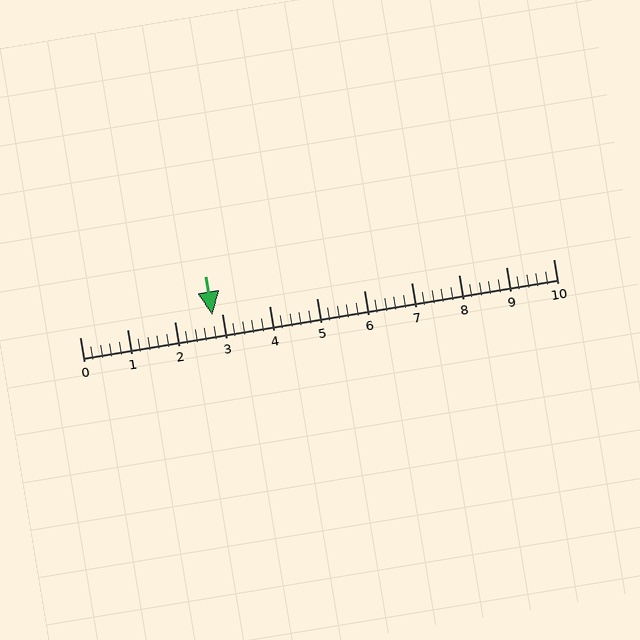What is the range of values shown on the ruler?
The ruler shows values from 0 to 10.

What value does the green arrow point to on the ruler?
The green arrow points to approximately 2.8.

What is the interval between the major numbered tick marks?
The major tick marks are spaced 1 units apart.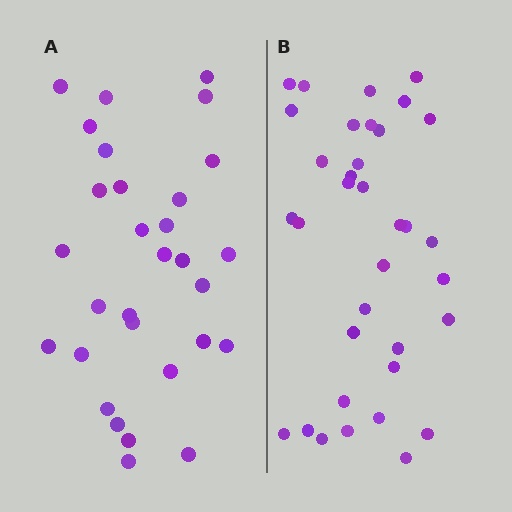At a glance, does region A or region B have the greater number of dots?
Region B (the right region) has more dots.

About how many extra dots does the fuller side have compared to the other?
Region B has about 5 more dots than region A.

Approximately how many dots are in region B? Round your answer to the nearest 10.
About 40 dots. (The exact count is 35, which rounds to 40.)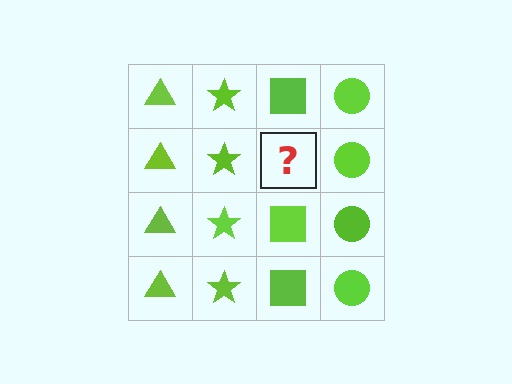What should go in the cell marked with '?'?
The missing cell should contain a lime square.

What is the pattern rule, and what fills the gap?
The rule is that each column has a consistent shape. The gap should be filled with a lime square.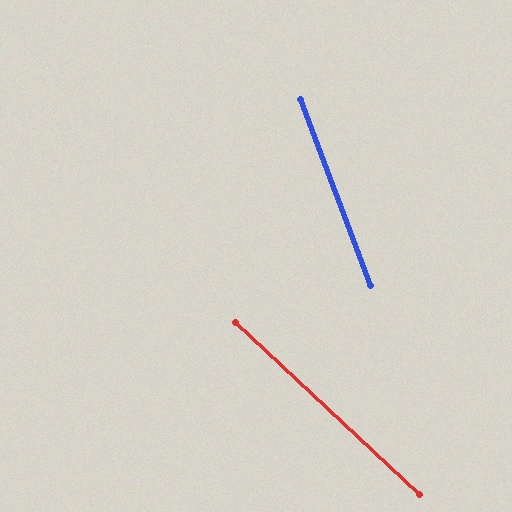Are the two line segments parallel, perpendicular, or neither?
Neither parallel nor perpendicular — they differ by about 27°.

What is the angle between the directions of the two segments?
Approximately 27 degrees.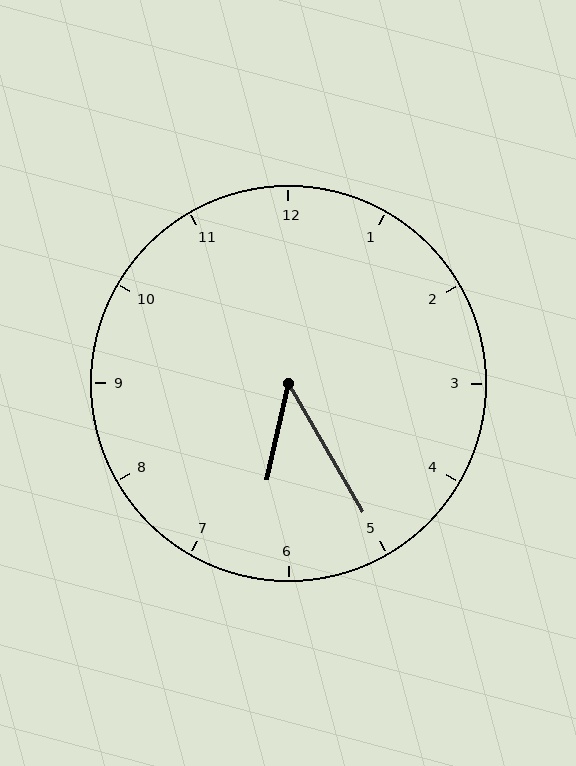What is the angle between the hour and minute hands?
Approximately 42 degrees.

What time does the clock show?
6:25.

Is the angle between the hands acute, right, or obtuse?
It is acute.